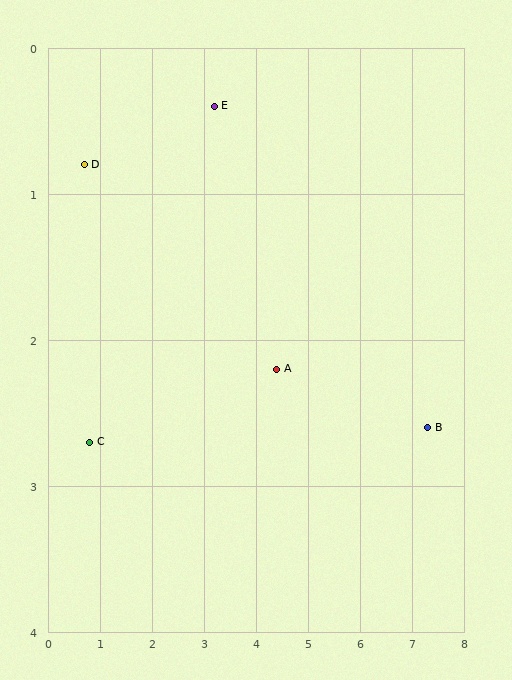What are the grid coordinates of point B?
Point B is at approximately (7.3, 2.6).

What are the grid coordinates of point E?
Point E is at approximately (3.2, 0.4).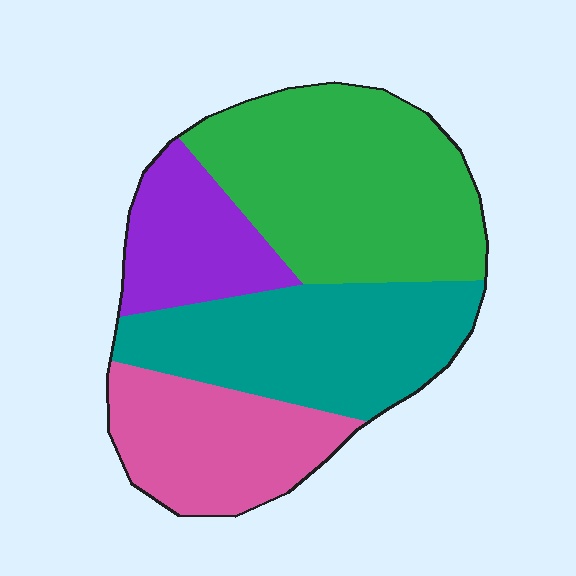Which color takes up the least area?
Purple, at roughly 15%.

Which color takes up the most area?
Green, at roughly 35%.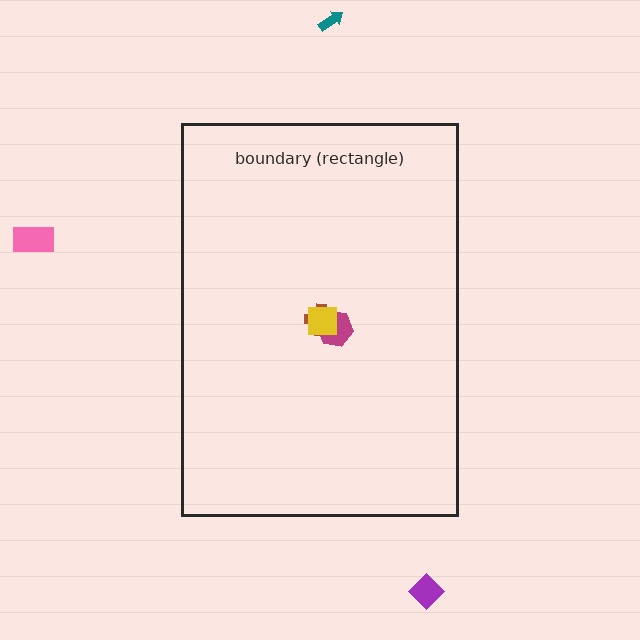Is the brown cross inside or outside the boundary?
Inside.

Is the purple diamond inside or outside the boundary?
Outside.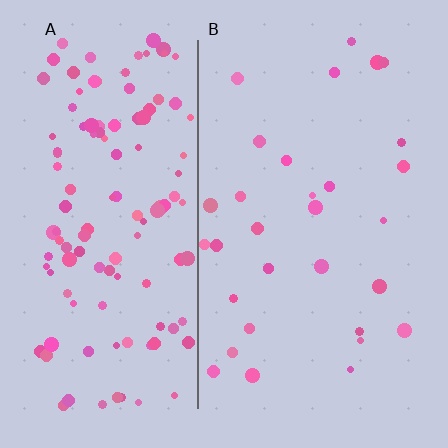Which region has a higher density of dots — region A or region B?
A (the left).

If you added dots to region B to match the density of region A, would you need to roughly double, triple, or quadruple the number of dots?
Approximately quadruple.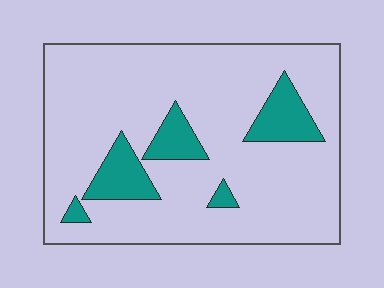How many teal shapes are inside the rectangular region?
5.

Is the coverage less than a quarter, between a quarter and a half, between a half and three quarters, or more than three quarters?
Less than a quarter.